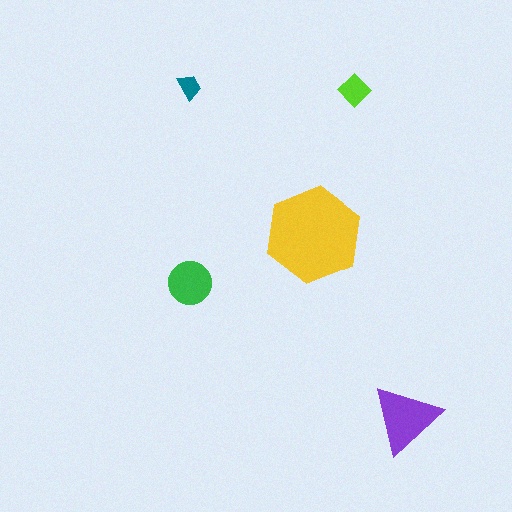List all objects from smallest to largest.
The teal trapezoid, the lime diamond, the green circle, the purple triangle, the yellow hexagon.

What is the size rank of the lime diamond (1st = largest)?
4th.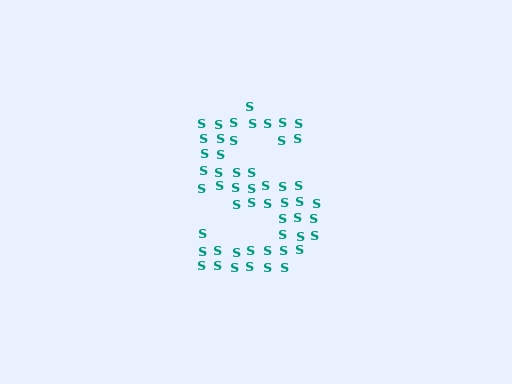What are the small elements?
The small elements are letter S's.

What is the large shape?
The large shape is the letter S.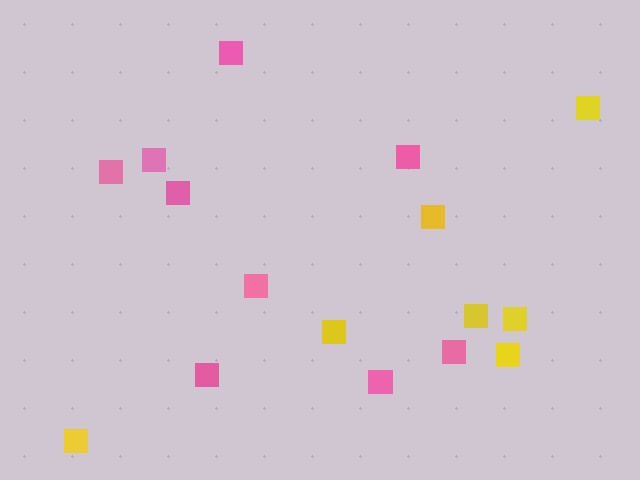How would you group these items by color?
There are 2 groups: one group of pink squares (9) and one group of yellow squares (7).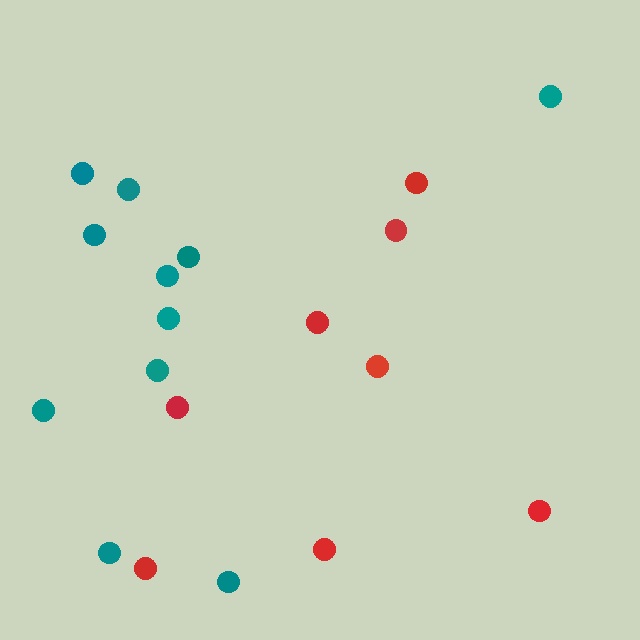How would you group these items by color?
There are 2 groups: one group of teal circles (11) and one group of red circles (8).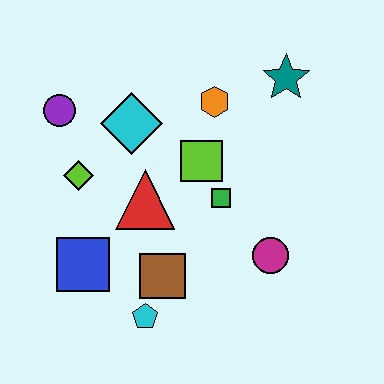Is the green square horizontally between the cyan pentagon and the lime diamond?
No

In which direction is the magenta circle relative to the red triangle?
The magenta circle is to the right of the red triangle.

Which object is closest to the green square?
The lime square is closest to the green square.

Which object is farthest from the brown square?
The teal star is farthest from the brown square.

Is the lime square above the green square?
Yes